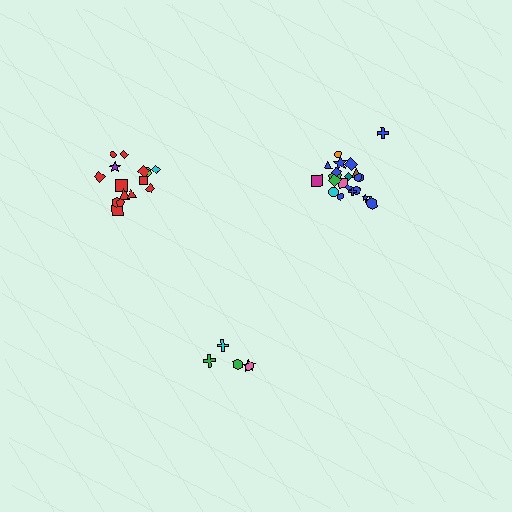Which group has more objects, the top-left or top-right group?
The top-right group.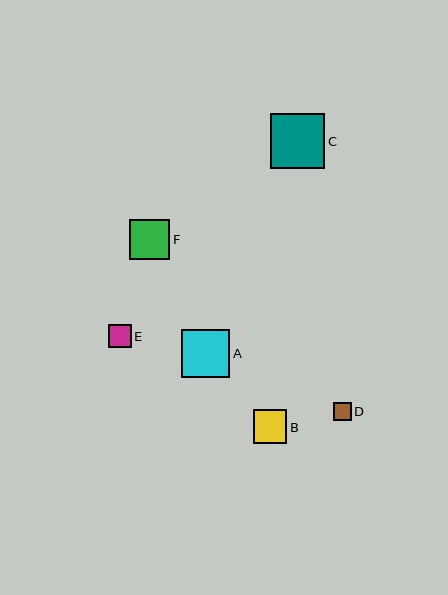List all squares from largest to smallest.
From largest to smallest: C, A, F, B, E, D.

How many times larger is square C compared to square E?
Square C is approximately 2.4 times the size of square E.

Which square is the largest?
Square C is the largest with a size of approximately 55 pixels.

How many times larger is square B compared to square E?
Square B is approximately 1.5 times the size of square E.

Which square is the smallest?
Square D is the smallest with a size of approximately 17 pixels.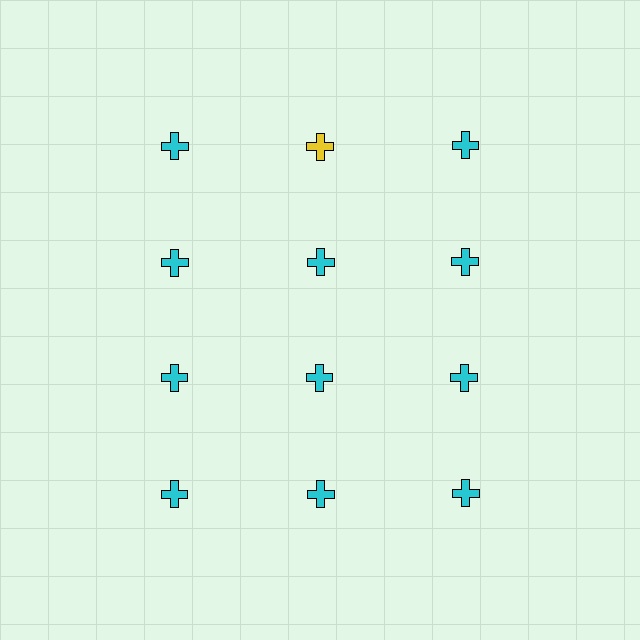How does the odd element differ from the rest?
It has a different color: yellow instead of cyan.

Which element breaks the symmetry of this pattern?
The yellow cross in the top row, second from left column breaks the symmetry. All other shapes are cyan crosses.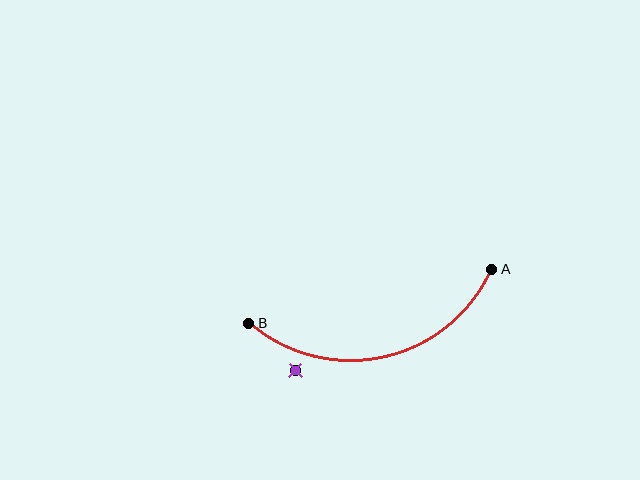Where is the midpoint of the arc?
The arc midpoint is the point on the curve farthest from the straight line joining A and B. It sits below that line.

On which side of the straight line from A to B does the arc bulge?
The arc bulges below the straight line connecting A and B.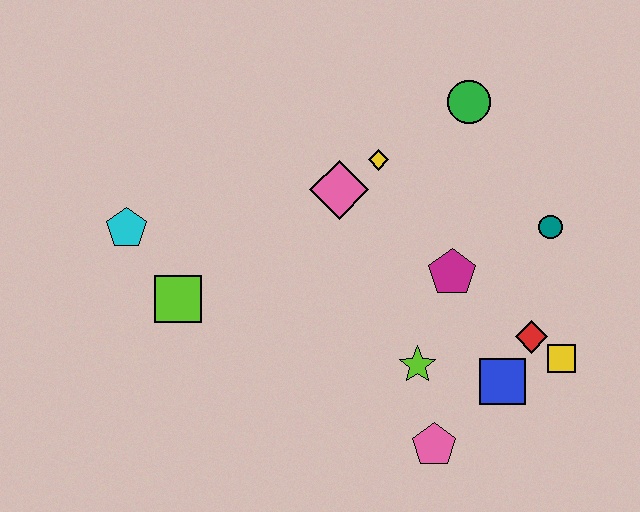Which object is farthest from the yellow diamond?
The pink pentagon is farthest from the yellow diamond.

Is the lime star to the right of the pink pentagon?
No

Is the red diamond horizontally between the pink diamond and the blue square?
No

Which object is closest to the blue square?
The red diamond is closest to the blue square.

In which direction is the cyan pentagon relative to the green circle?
The cyan pentagon is to the left of the green circle.